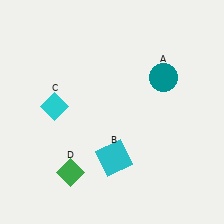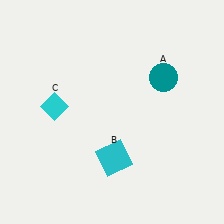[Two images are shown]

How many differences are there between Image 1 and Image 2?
There is 1 difference between the two images.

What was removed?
The green diamond (D) was removed in Image 2.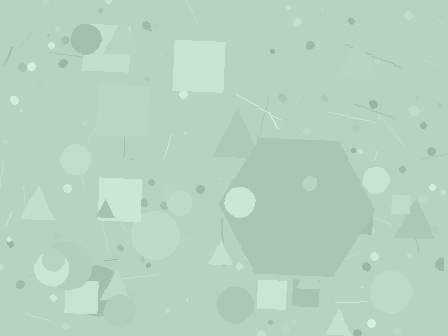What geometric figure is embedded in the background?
A hexagon is embedded in the background.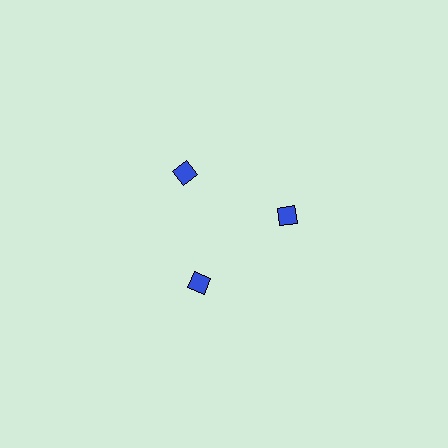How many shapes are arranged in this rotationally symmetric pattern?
There are 3 shapes, arranged in 3 groups of 1.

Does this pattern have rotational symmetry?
Yes, this pattern has 3-fold rotational symmetry. It looks the same after rotating 120 degrees around the center.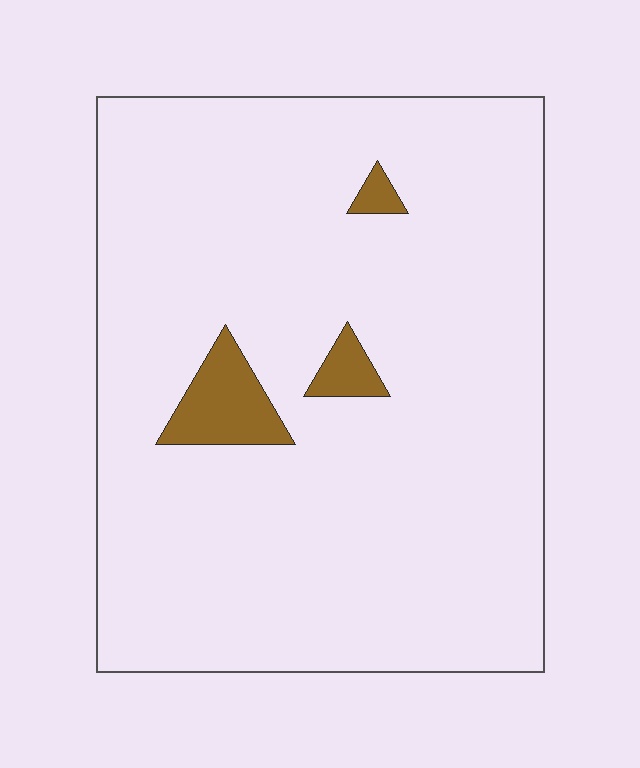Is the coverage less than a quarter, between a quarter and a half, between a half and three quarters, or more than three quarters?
Less than a quarter.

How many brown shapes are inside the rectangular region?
3.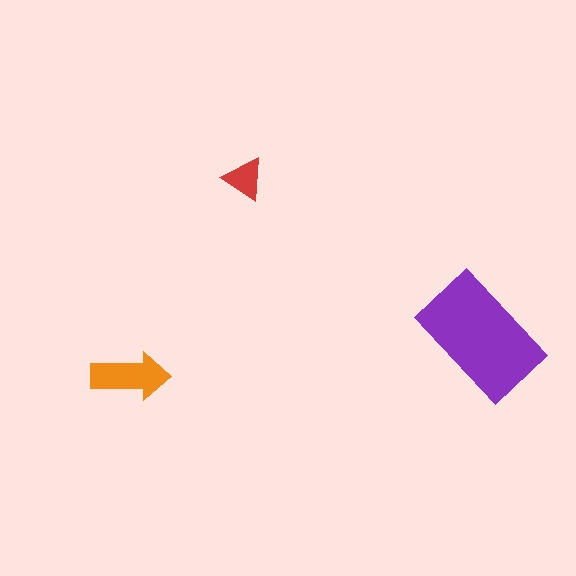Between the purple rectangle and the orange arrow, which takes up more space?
The purple rectangle.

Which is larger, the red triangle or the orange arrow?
The orange arrow.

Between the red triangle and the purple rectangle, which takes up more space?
The purple rectangle.